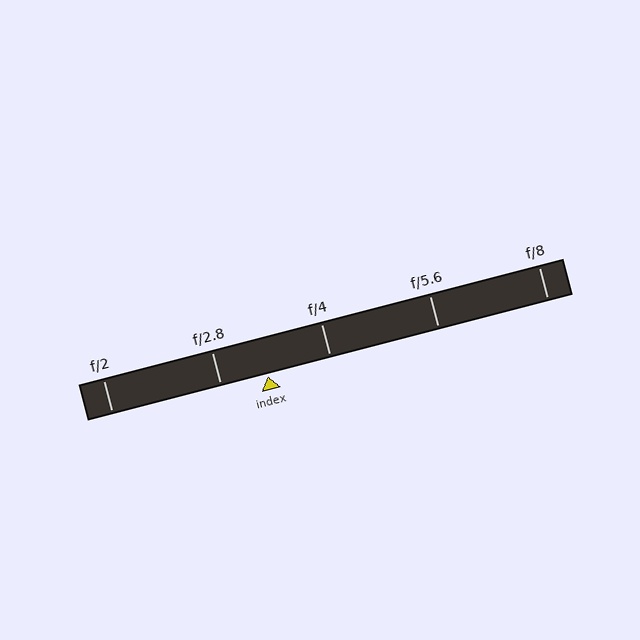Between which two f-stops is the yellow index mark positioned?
The index mark is between f/2.8 and f/4.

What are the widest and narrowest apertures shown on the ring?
The widest aperture shown is f/2 and the narrowest is f/8.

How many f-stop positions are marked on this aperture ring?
There are 5 f-stop positions marked.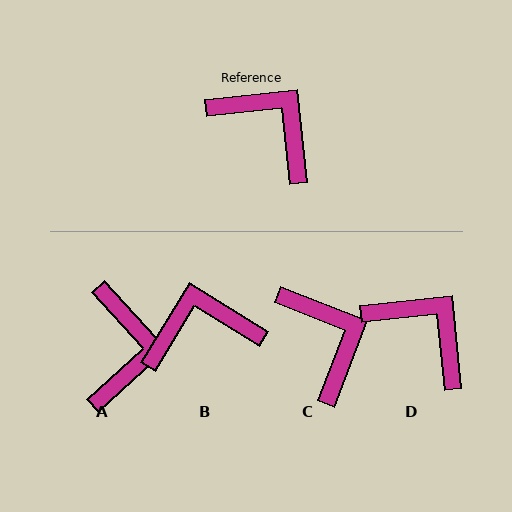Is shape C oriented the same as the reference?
No, it is off by about 27 degrees.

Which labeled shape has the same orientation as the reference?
D.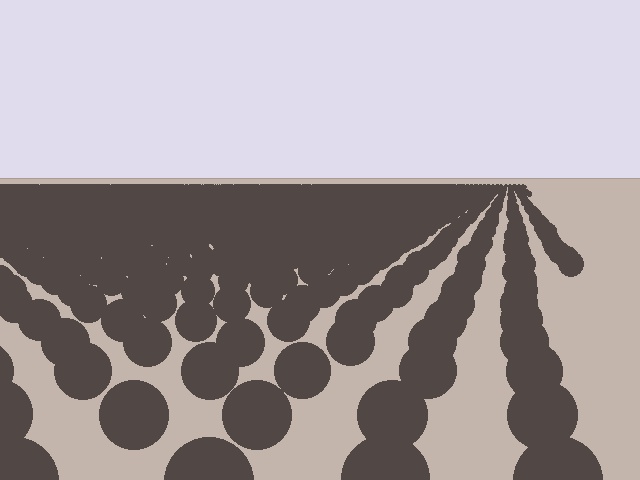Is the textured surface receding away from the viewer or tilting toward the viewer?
The surface is receding away from the viewer. Texture elements get smaller and denser toward the top.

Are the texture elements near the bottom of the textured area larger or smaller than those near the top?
Larger. Near the bottom, elements are closer to the viewer and appear at a bigger on-screen size.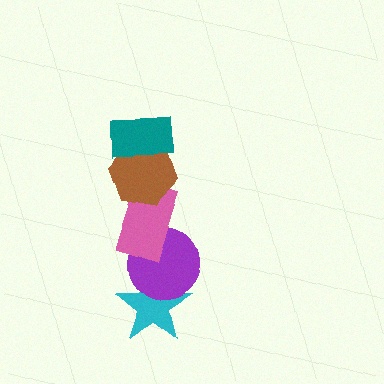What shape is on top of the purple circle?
The pink rectangle is on top of the purple circle.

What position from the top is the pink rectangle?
The pink rectangle is 3rd from the top.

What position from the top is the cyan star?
The cyan star is 5th from the top.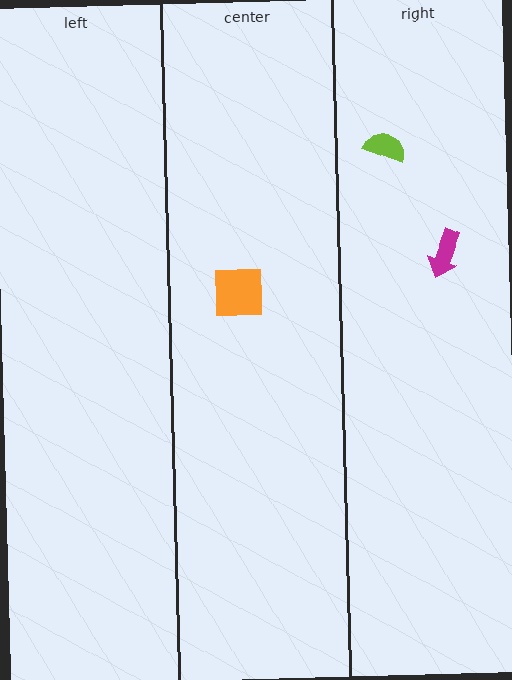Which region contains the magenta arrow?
The right region.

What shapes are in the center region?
The orange square.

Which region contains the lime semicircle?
The right region.